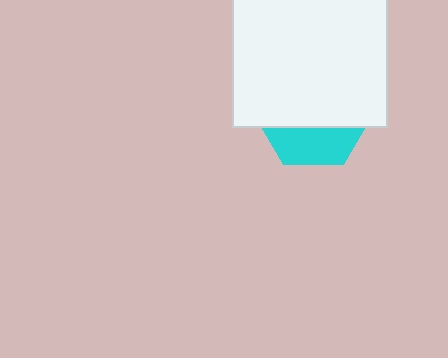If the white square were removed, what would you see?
You would see the complete cyan hexagon.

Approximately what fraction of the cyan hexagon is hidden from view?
Roughly 67% of the cyan hexagon is hidden behind the white square.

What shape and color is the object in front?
The object in front is a white square.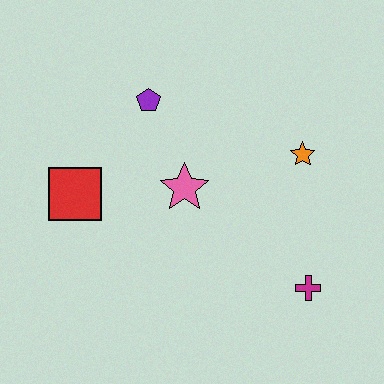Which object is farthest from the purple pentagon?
The magenta cross is farthest from the purple pentagon.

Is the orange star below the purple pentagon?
Yes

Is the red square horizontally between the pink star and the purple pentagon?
No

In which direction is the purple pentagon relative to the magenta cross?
The purple pentagon is above the magenta cross.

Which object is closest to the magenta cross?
The orange star is closest to the magenta cross.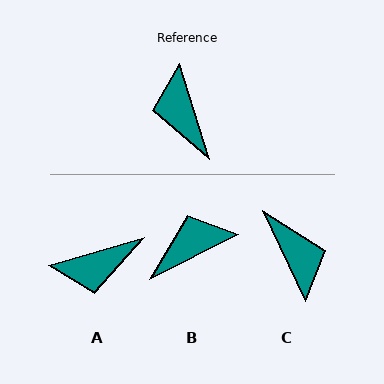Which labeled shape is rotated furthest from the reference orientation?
C, about 172 degrees away.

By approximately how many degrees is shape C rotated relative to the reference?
Approximately 172 degrees clockwise.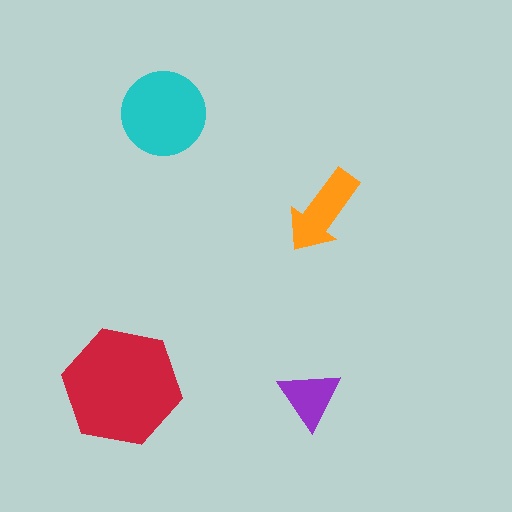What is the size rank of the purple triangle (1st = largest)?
4th.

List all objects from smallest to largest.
The purple triangle, the orange arrow, the cyan circle, the red hexagon.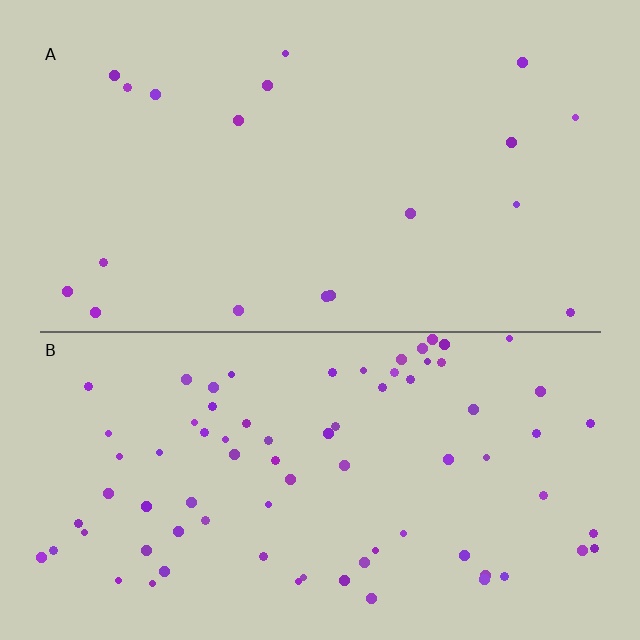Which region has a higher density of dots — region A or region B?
B (the bottom).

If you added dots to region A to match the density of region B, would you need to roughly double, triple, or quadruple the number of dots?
Approximately quadruple.